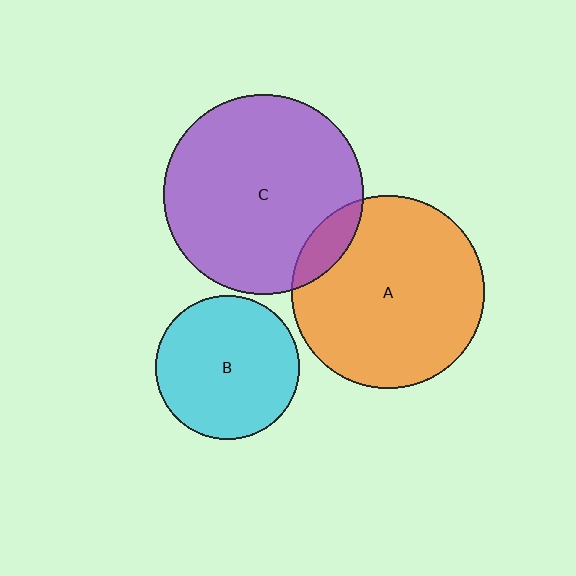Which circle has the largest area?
Circle C (purple).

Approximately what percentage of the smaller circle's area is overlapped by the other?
Approximately 10%.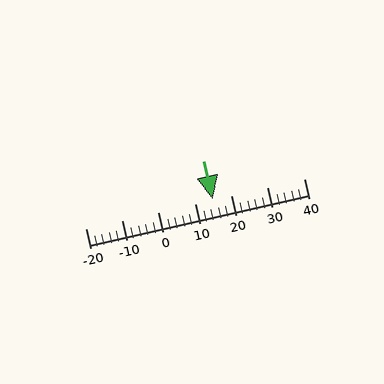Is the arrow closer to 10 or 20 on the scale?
The arrow is closer to 20.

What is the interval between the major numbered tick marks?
The major tick marks are spaced 10 units apart.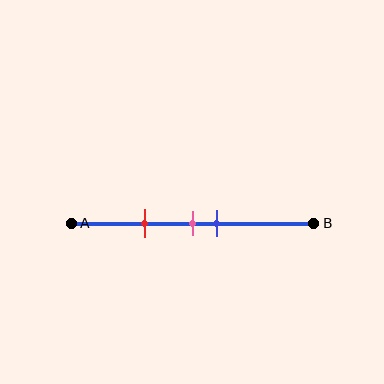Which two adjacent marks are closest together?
The pink and blue marks are the closest adjacent pair.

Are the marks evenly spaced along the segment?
No, the marks are not evenly spaced.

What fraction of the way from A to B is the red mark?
The red mark is approximately 30% (0.3) of the way from A to B.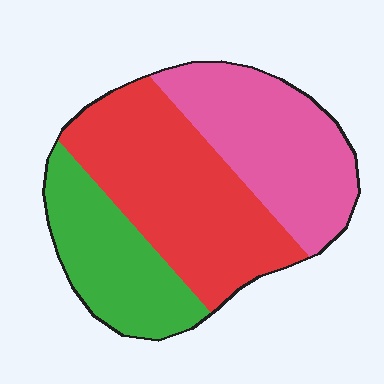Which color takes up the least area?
Green, at roughly 25%.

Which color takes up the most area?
Red, at roughly 40%.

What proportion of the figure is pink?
Pink takes up about one third (1/3) of the figure.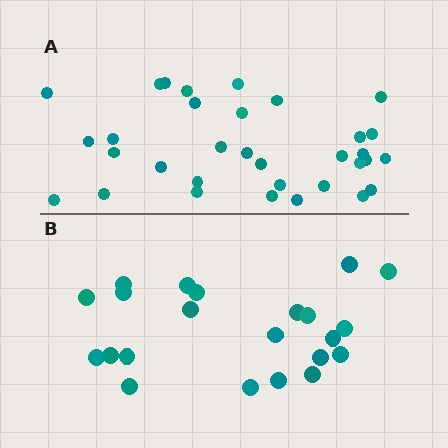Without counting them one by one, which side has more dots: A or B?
Region A (the top region) has more dots.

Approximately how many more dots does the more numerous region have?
Region A has roughly 12 or so more dots than region B.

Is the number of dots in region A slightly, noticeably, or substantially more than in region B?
Region A has substantially more. The ratio is roughly 1.5 to 1.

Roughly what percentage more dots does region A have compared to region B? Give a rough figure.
About 50% more.